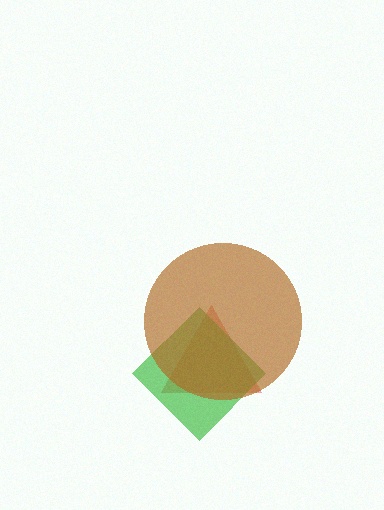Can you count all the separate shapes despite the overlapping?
Yes, there are 3 separate shapes.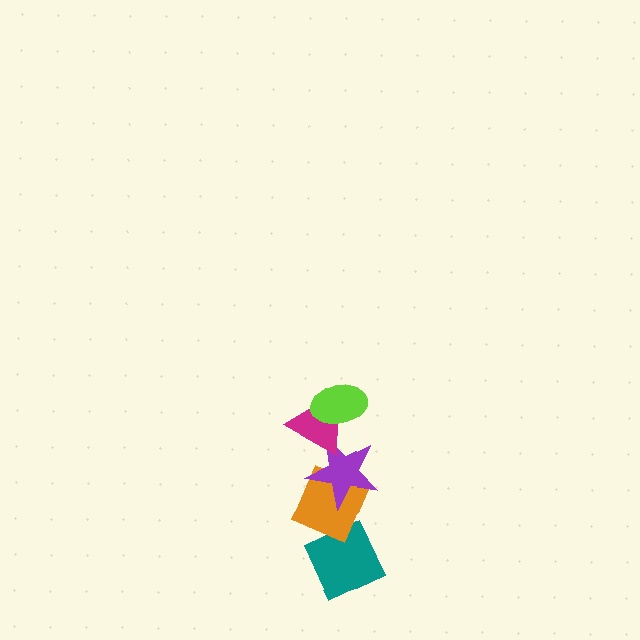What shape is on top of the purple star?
The magenta triangle is on top of the purple star.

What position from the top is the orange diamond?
The orange diamond is 4th from the top.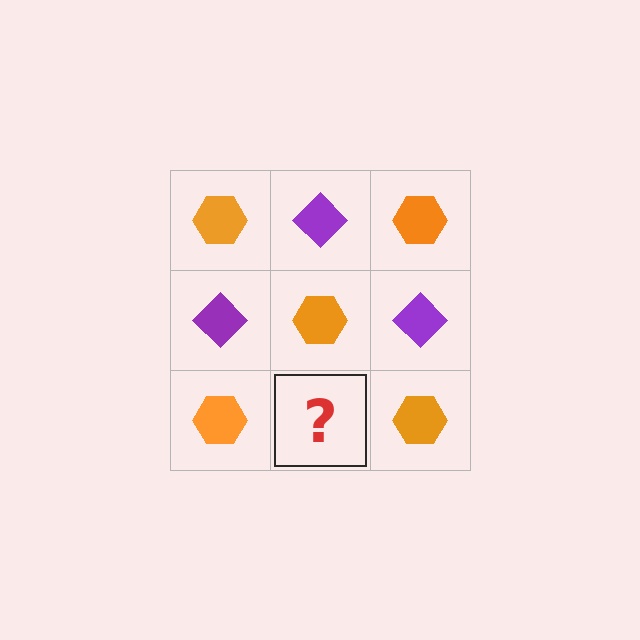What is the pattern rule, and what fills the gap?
The rule is that it alternates orange hexagon and purple diamond in a checkerboard pattern. The gap should be filled with a purple diamond.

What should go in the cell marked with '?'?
The missing cell should contain a purple diamond.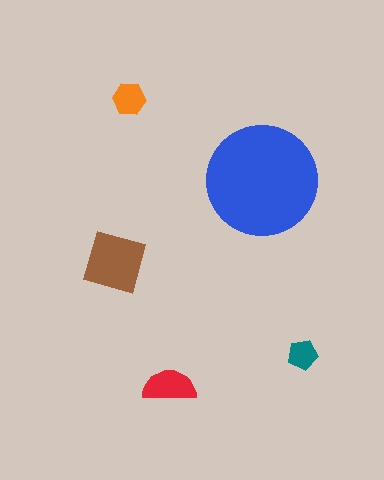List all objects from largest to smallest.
The blue circle, the brown square, the red semicircle, the orange hexagon, the teal pentagon.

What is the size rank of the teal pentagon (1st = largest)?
5th.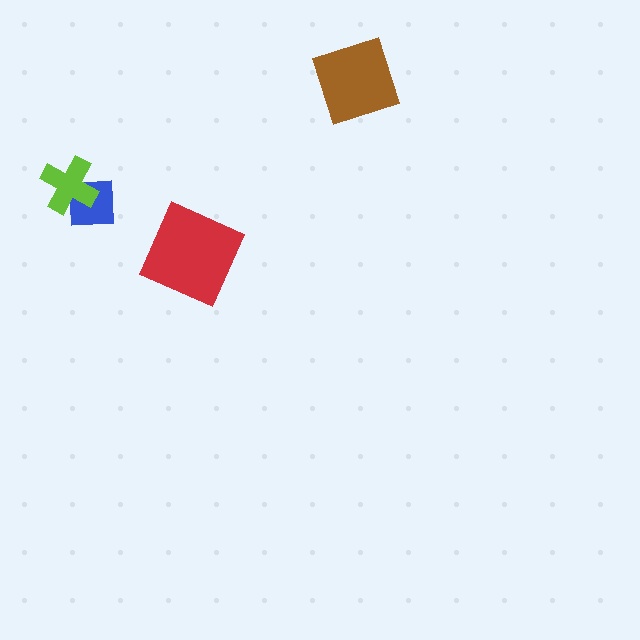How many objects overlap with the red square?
0 objects overlap with the red square.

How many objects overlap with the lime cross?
1 object overlaps with the lime cross.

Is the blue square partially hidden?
Yes, it is partially covered by another shape.